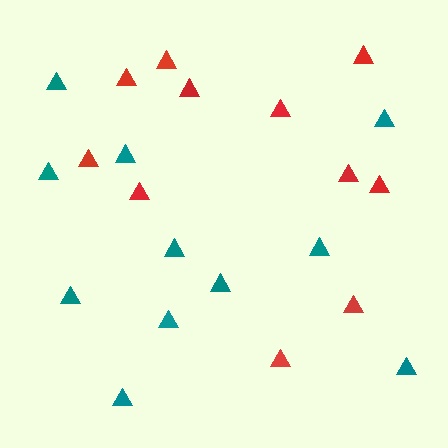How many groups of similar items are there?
There are 2 groups: one group of red triangles (11) and one group of teal triangles (11).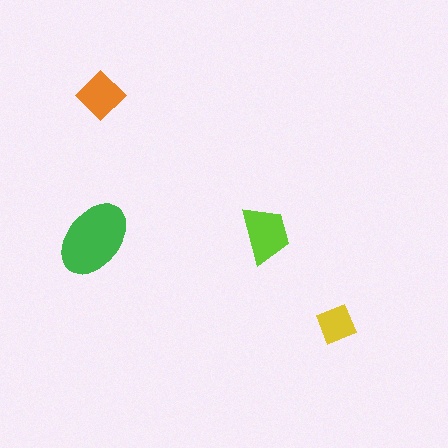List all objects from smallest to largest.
The yellow square, the orange diamond, the lime trapezoid, the green ellipse.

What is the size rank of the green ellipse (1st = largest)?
1st.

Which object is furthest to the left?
The green ellipse is leftmost.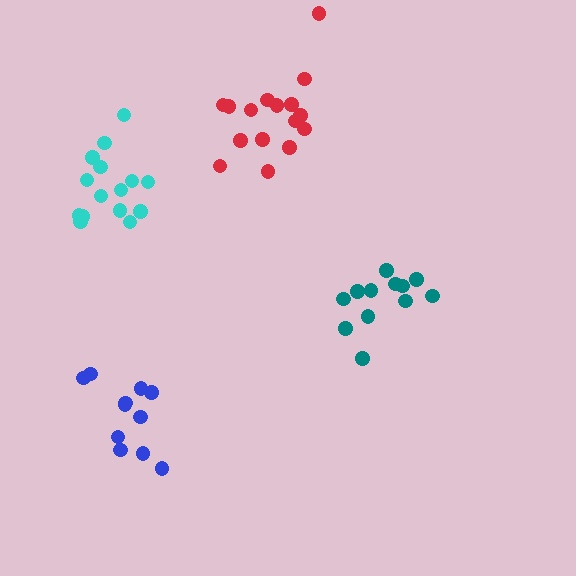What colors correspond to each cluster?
The clusters are colored: teal, red, blue, cyan.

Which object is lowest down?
The blue cluster is bottommost.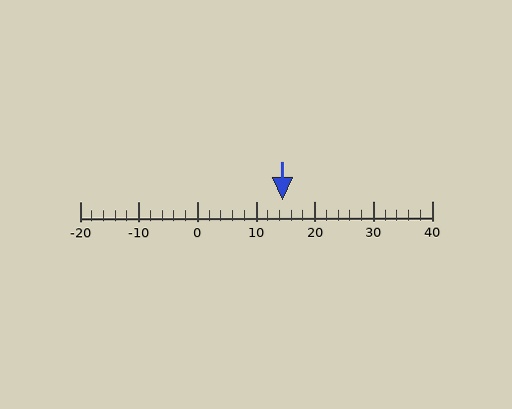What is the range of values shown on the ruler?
The ruler shows values from -20 to 40.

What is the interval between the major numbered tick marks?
The major tick marks are spaced 10 units apart.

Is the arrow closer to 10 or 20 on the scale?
The arrow is closer to 10.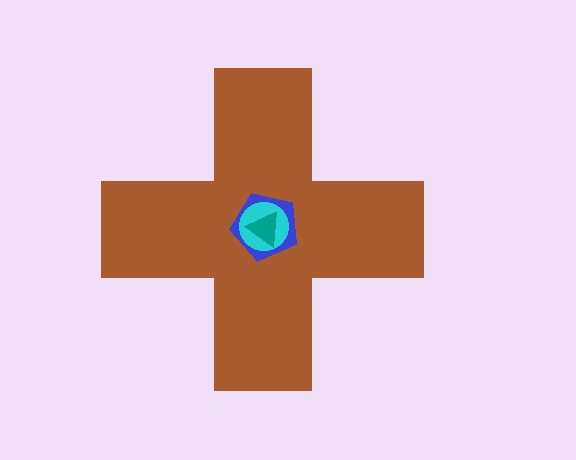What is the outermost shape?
The brown cross.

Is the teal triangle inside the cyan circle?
Yes.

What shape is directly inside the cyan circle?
The teal triangle.